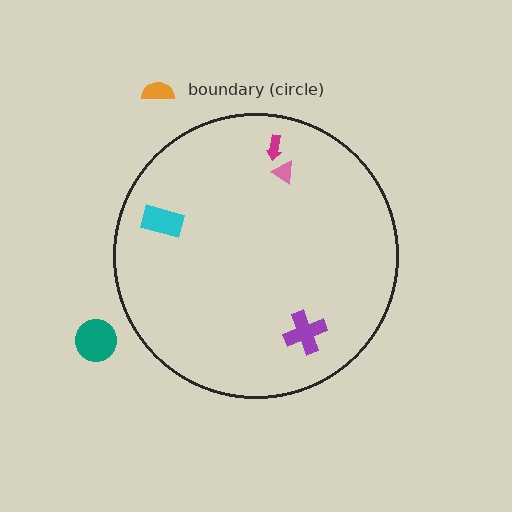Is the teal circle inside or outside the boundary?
Outside.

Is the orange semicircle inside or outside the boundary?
Outside.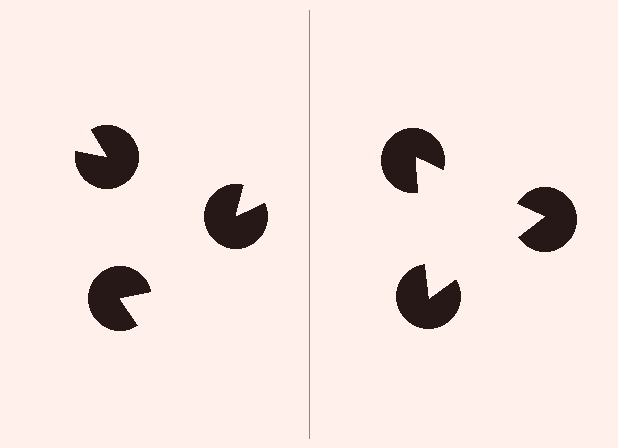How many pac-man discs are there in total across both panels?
6 — 3 on each side.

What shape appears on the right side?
An illusory triangle.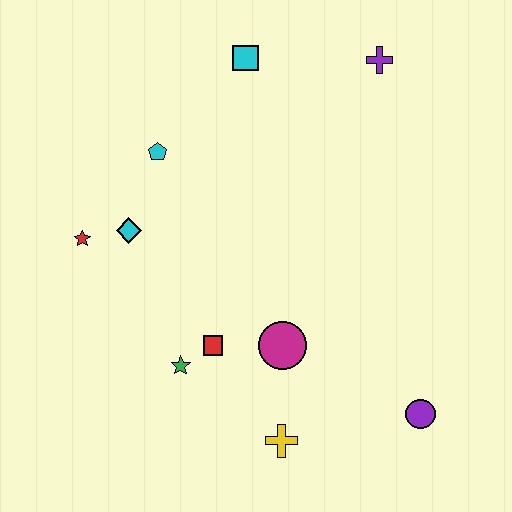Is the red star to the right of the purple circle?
No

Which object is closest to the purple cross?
The cyan square is closest to the purple cross.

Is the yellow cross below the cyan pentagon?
Yes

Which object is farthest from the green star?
The purple cross is farthest from the green star.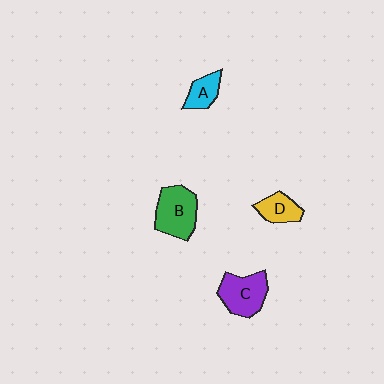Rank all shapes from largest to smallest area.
From largest to smallest: B (green), C (purple), D (yellow), A (cyan).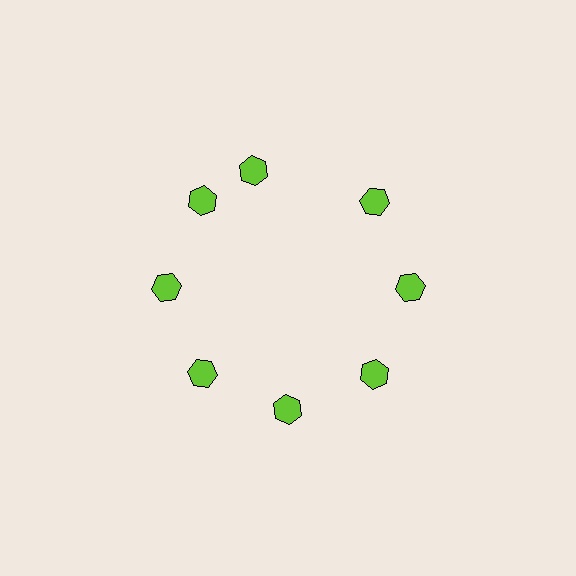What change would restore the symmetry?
The symmetry would be restored by rotating it back into even spacing with its neighbors so that all 8 hexagons sit at equal angles and equal distance from the center.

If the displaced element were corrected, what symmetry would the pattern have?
It would have 8-fold rotational symmetry — the pattern would map onto itself every 45 degrees.